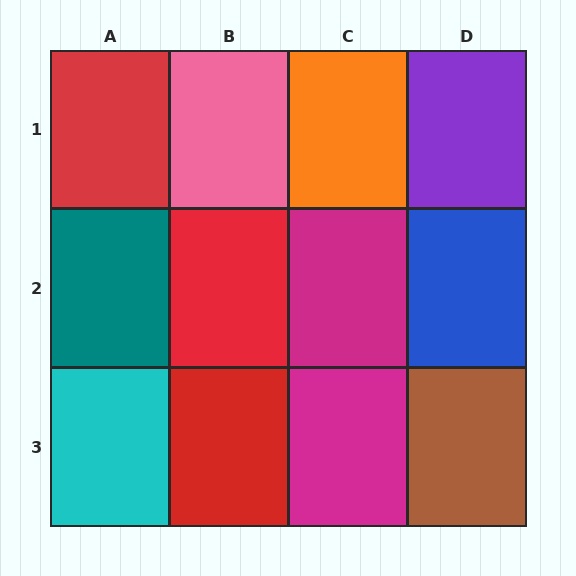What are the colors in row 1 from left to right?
Red, pink, orange, purple.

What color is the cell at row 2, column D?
Blue.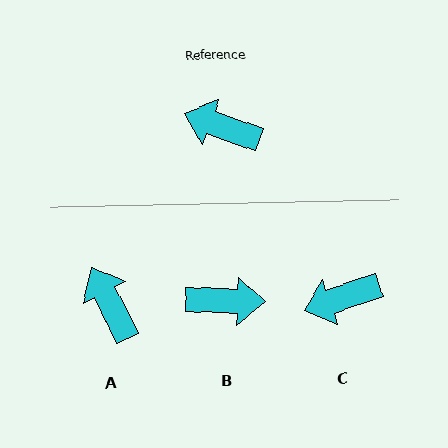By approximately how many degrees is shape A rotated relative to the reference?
Approximately 43 degrees clockwise.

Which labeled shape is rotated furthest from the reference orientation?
B, about 162 degrees away.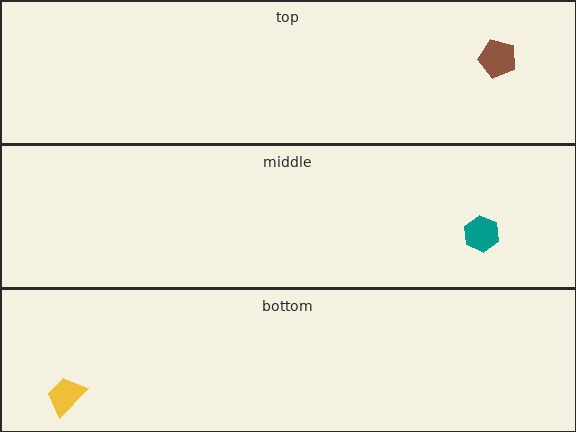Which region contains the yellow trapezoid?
The bottom region.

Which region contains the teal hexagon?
The middle region.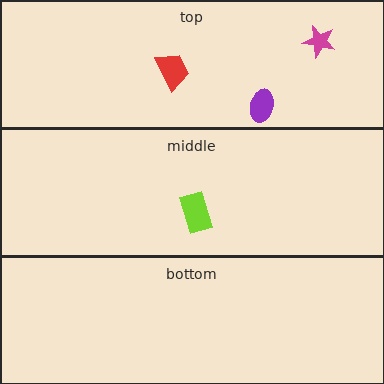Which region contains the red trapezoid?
The top region.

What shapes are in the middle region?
The lime rectangle.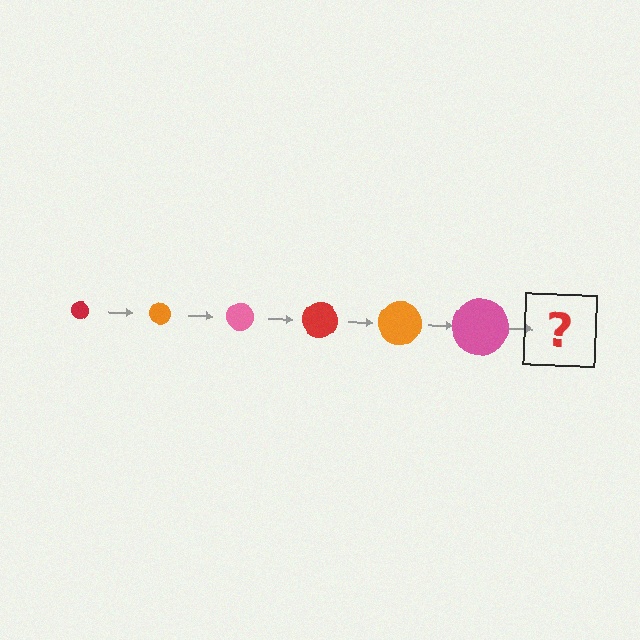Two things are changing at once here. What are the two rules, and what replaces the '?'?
The two rules are that the circle grows larger each step and the color cycles through red, orange, and pink. The '?' should be a red circle, larger than the previous one.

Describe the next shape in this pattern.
It should be a red circle, larger than the previous one.